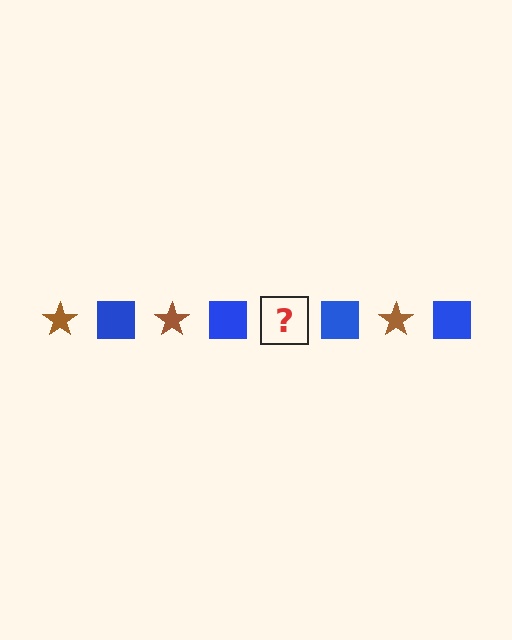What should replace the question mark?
The question mark should be replaced with a brown star.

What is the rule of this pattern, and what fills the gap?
The rule is that the pattern alternates between brown star and blue square. The gap should be filled with a brown star.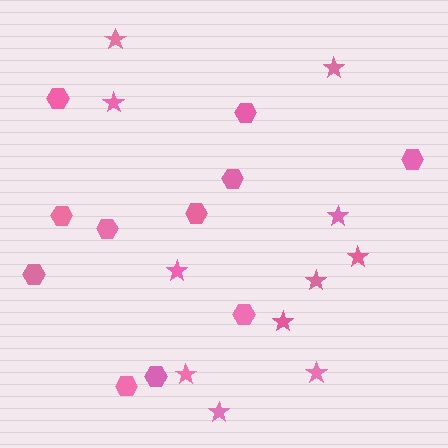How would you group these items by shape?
There are 2 groups: one group of hexagons (11) and one group of stars (11).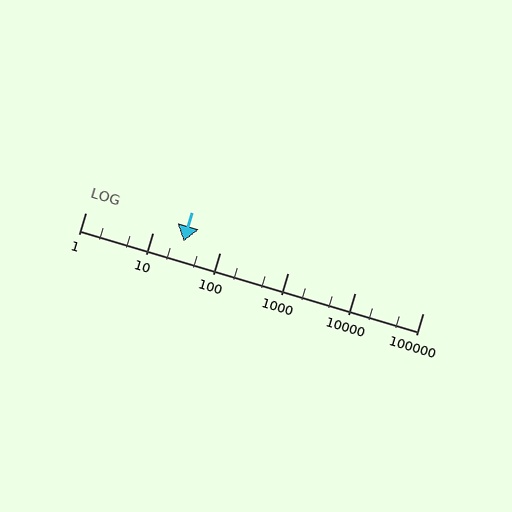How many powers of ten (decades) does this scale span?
The scale spans 5 decades, from 1 to 100000.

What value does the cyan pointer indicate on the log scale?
The pointer indicates approximately 29.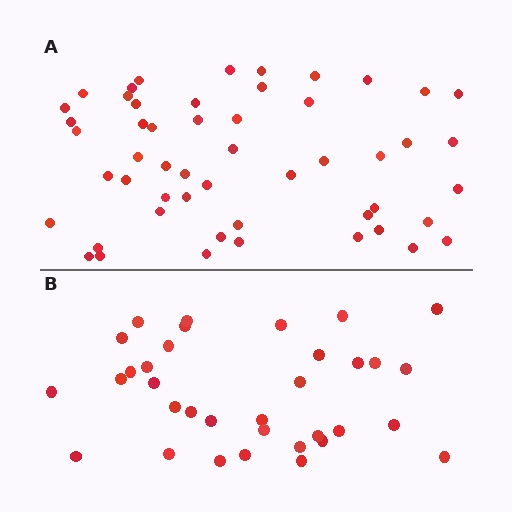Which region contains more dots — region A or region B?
Region A (the top region) has more dots.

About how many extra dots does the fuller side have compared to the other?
Region A has approximately 20 more dots than region B.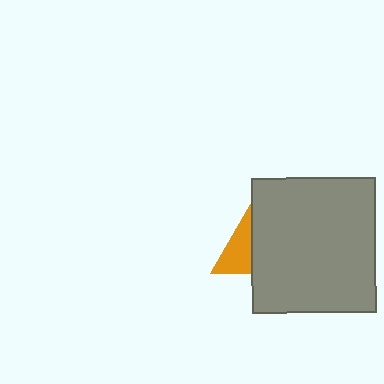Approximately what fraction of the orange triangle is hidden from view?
Roughly 57% of the orange triangle is hidden behind the gray rectangle.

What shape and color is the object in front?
The object in front is a gray rectangle.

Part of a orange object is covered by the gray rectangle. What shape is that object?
It is a triangle.